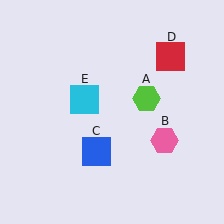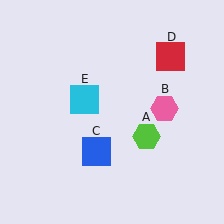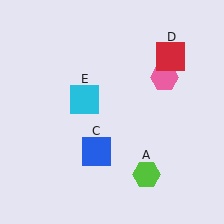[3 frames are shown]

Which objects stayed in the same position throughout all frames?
Blue square (object C) and red square (object D) and cyan square (object E) remained stationary.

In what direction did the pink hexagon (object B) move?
The pink hexagon (object B) moved up.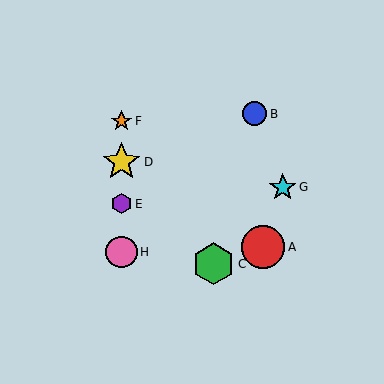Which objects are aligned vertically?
Objects D, E, F, H are aligned vertically.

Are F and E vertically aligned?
Yes, both are at x≈121.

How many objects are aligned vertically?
4 objects (D, E, F, H) are aligned vertically.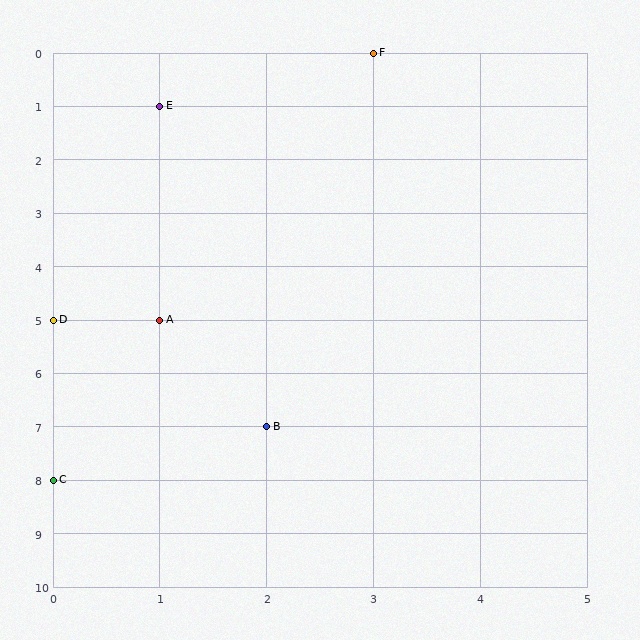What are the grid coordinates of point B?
Point B is at grid coordinates (2, 7).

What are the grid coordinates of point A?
Point A is at grid coordinates (1, 5).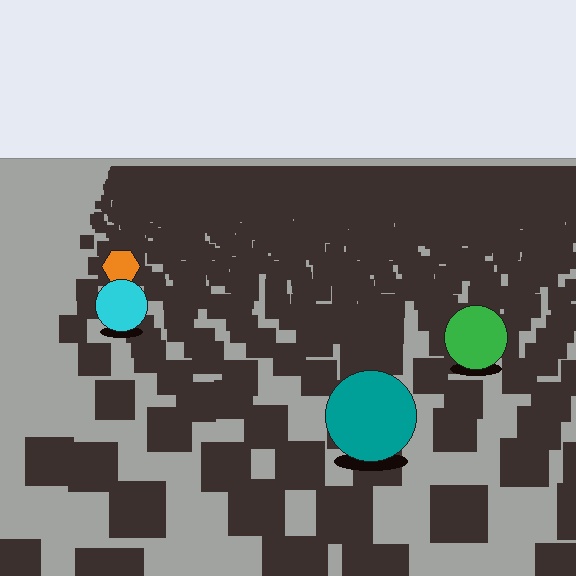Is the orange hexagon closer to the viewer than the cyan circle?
No. The cyan circle is closer — you can tell from the texture gradient: the ground texture is coarser near it.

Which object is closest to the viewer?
The teal circle is closest. The texture marks near it are larger and more spread out.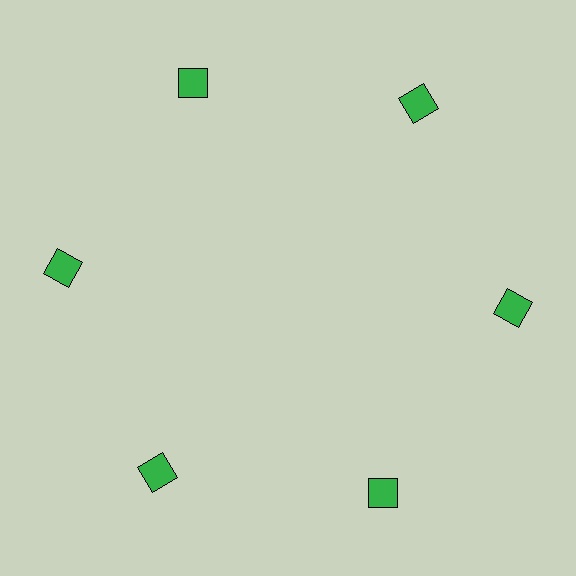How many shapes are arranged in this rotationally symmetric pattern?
There are 6 shapes, arranged in 6 groups of 1.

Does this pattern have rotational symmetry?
Yes, this pattern has 6-fold rotational symmetry. It looks the same after rotating 60 degrees around the center.